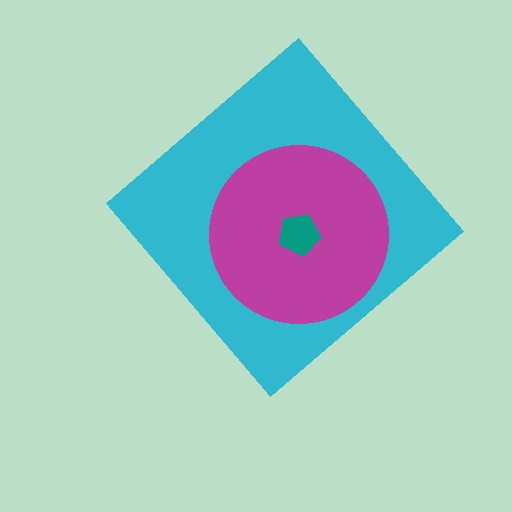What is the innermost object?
The teal pentagon.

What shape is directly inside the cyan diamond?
The magenta circle.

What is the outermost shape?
The cyan diamond.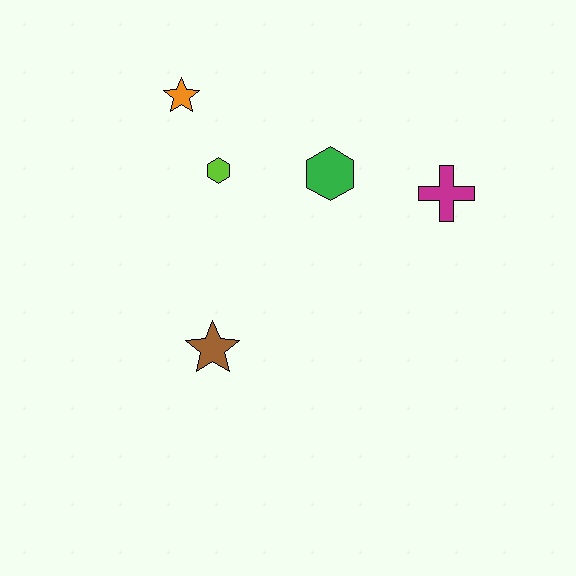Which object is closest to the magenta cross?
The green hexagon is closest to the magenta cross.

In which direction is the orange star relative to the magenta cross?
The orange star is to the left of the magenta cross.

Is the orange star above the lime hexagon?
Yes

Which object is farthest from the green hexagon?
The brown star is farthest from the green hexagon.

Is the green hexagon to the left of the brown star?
No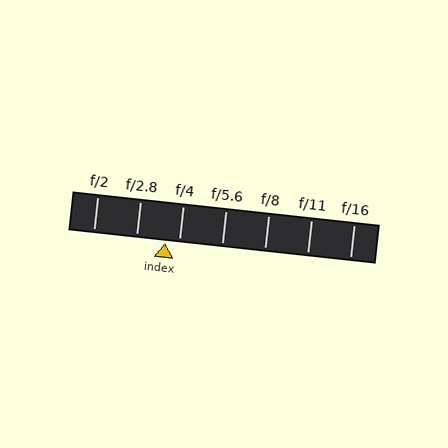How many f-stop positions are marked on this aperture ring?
There are 7 f-stop positions marked.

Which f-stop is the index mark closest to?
The index mark is closest to f/4.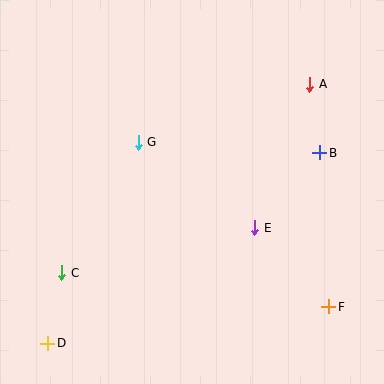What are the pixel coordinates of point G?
Point G is at (138, 142).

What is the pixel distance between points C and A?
The distance between C and A is 312 pixels.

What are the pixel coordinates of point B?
Point B is at (320, 153).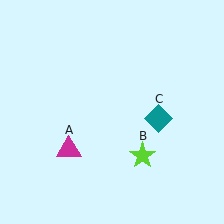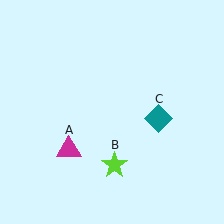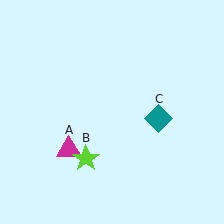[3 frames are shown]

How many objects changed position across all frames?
1 object changed position: lime star (object B).